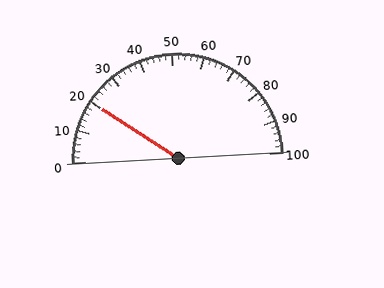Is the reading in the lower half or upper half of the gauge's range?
The reading is in the lower half of the range (0 to 100).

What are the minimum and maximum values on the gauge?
The gauge ranges from 0 to 100.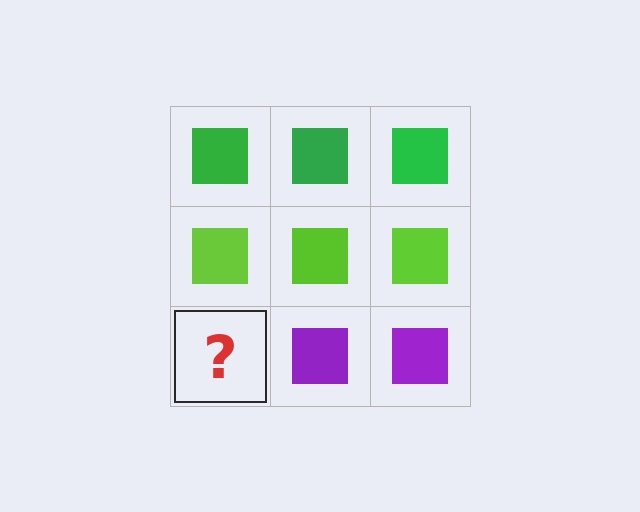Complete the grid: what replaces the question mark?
The question mark should be replaced with a purple square.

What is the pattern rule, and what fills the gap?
The rule is that each row has a consistent color. The gap should be filled with a purple square.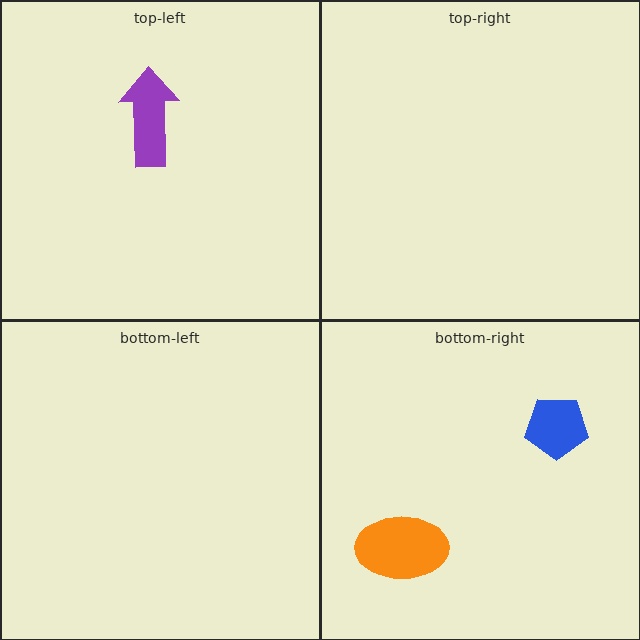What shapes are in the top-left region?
The purple arrow.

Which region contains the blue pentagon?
The bottom-right region.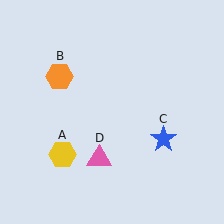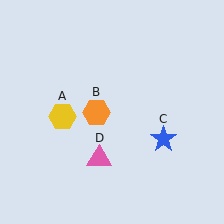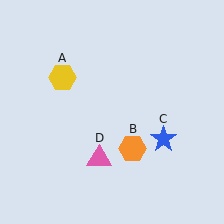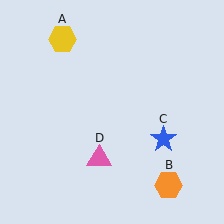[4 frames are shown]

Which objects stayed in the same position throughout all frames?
Blue star (object C) and pink triangle (object D) remained stationary.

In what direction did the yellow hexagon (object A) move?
The yellow hexagon (object A) moved up.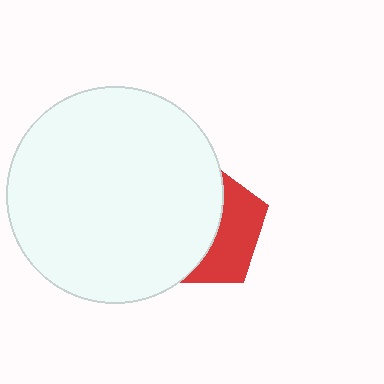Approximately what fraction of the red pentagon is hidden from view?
Roughly 61% of the red pentagon is hidden behind the white circle.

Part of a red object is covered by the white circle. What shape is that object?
It is a pentagon.